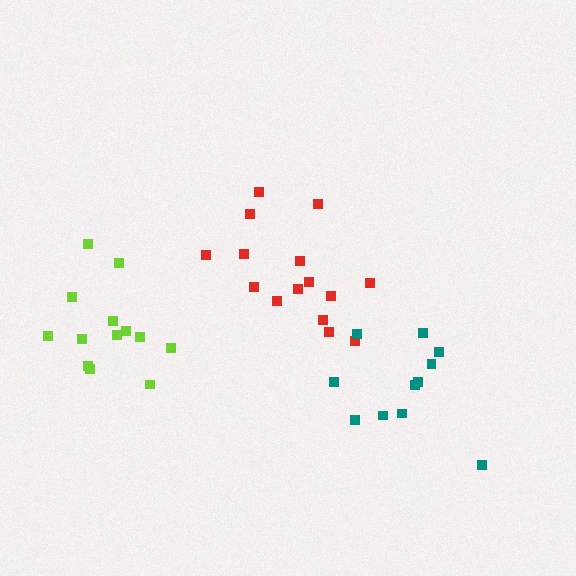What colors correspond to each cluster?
The clusters are colored: red, teal, lime.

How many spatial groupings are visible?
There are 3 spatial groupings.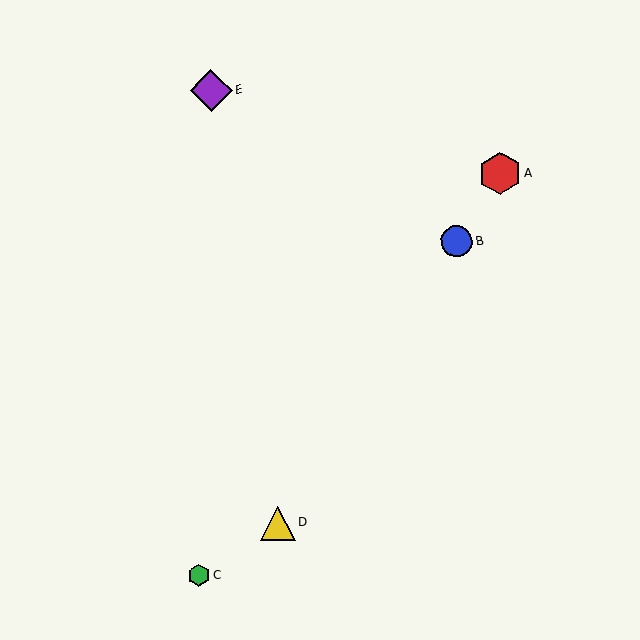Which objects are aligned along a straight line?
Objects A, B, D are aligned along a straight line.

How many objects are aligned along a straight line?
3 objects (A, B, D) are aligned along a straight line.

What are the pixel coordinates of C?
Object C is at (199, 575).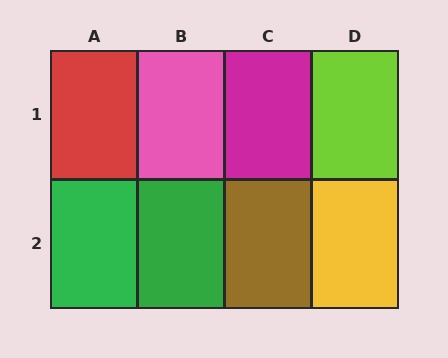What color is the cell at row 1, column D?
Lime.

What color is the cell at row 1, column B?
Pink.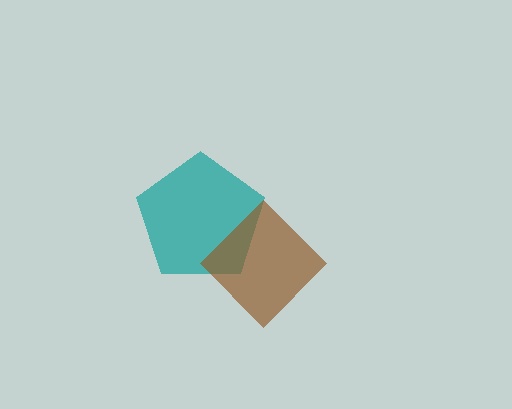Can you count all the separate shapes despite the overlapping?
Yes, there are 2 separate shapes.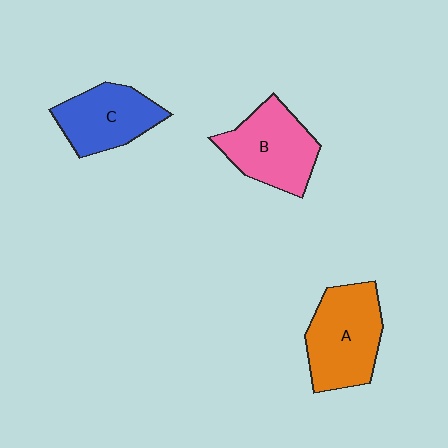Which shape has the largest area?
Shape A (orange).